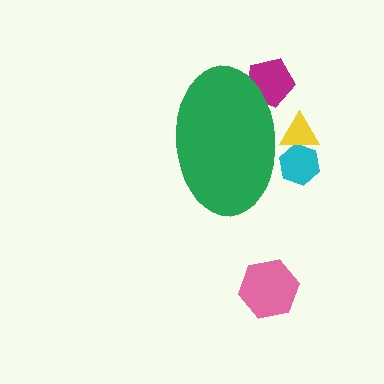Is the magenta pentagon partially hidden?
Yes, the magenta pentagon is partially hidden behind the green ellipse.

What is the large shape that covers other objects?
A green ellipse.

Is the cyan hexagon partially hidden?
Yes, the cyan hexagon is partially hidden behind the green ellipse.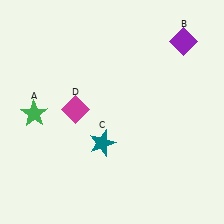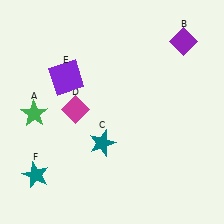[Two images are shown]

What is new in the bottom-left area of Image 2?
A teal star (F) was added in the bottom-left area of Image 2.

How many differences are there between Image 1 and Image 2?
There are 2 differences between the two images.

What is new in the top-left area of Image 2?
A purple square (E) was added in the top-left area of Image 2.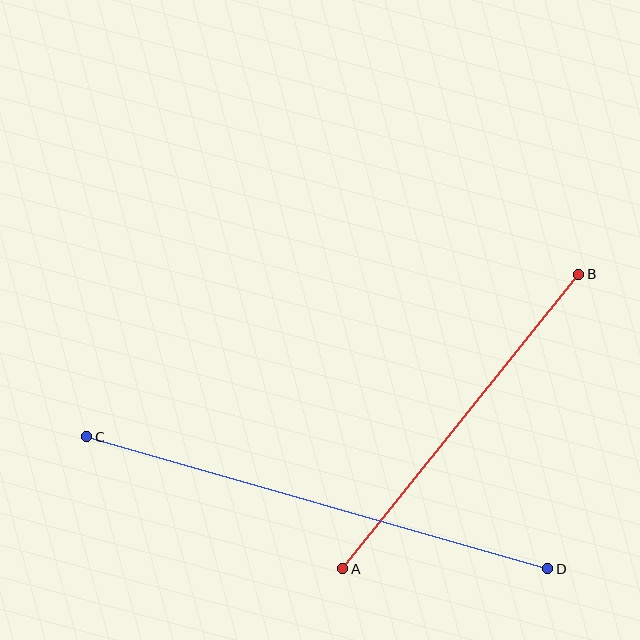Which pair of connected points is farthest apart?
Points C and D are farthest apart.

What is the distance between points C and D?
The distance is approximately 480 pixels.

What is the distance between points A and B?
The distance is approximately 378 pixels.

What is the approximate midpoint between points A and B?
The midpoint is at approximately (461, 422) pixels.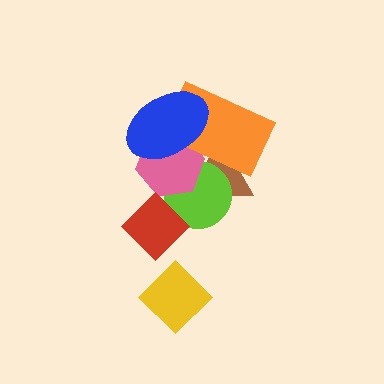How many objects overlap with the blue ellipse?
3 objects overlap with the blue ellipse.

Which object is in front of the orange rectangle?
The blue ellipse is in front of the orange rectangle.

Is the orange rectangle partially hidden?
Yes, it is partially covered by another shape.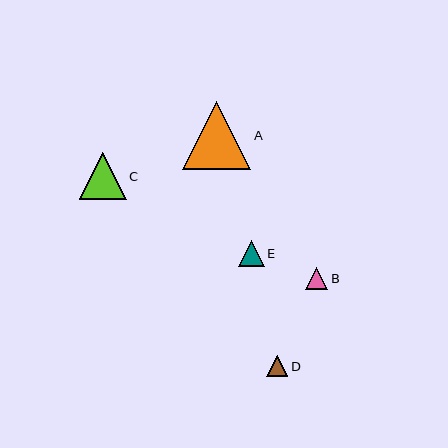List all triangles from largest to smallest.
From largest to smallest: A, C, E, B, D.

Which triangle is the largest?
Triangle A is the largest with a size of approximately 68 pixels.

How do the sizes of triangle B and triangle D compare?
Triangle B and triangle D are approximately the same size.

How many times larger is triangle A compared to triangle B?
Triangle A is approximately 3.1 times the size of triangle B.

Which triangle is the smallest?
Triangle D is the smallest with a size of approximately 22 pixels.